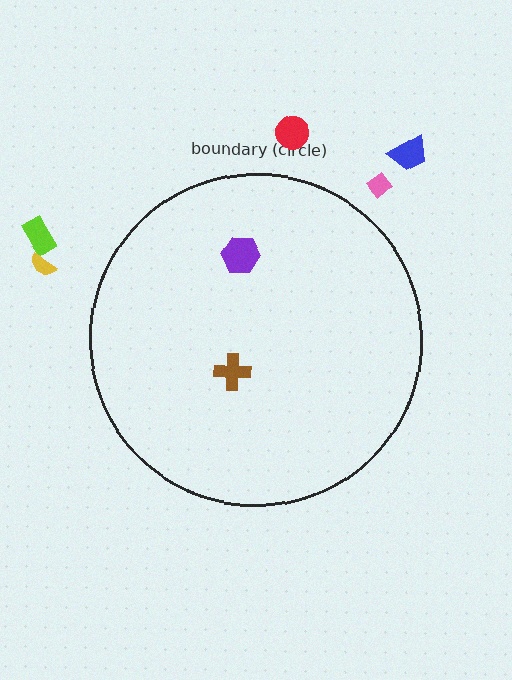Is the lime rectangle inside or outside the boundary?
Outside.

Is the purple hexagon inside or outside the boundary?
Inside.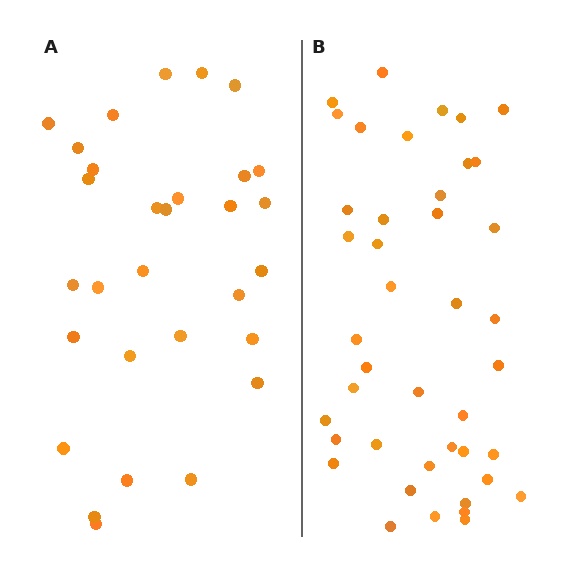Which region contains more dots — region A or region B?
Region B (the right region) has more dots.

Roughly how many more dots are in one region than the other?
Region B has roughly 12 or so more dots than region A.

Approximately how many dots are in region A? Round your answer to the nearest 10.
About 30 dots.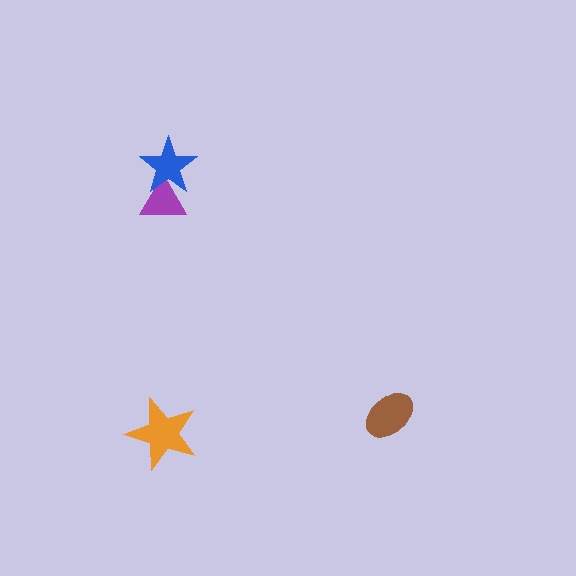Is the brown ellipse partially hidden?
No, no other shape covers it.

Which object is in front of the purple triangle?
The blue star is in front of the purple triangle.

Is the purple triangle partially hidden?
Yes, it is partially covered by another shape.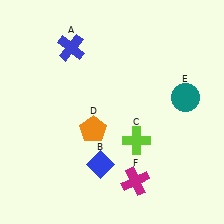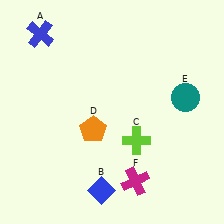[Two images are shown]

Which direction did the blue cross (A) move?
The blue cross (A) moved left.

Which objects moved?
The objects that moved are: the blue cross (A), the blue diamond (B).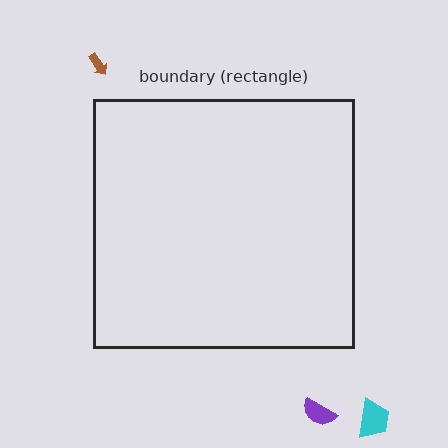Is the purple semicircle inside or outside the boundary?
Outside.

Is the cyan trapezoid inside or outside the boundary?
Outside.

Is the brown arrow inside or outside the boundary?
Outside.